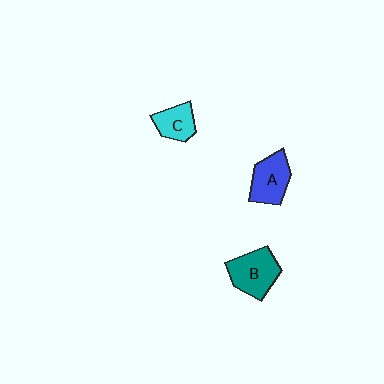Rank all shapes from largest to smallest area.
From largest to smallest: B (teal), A (blue), C (cyan).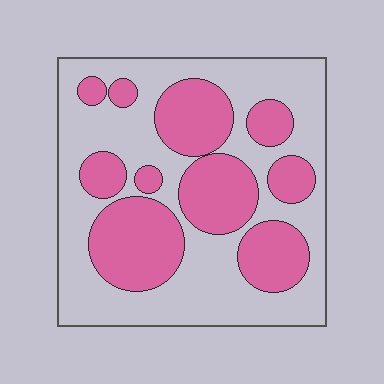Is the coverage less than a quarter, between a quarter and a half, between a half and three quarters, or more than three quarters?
Between a quarter and a half.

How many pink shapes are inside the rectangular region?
10.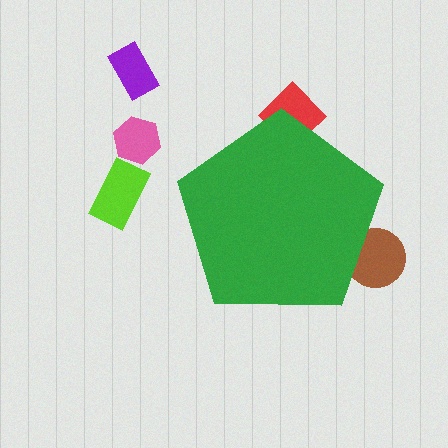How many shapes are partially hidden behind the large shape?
2 shapes are partially hidden.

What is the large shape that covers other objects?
A green pentagon.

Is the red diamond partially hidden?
Yes, the red diamond is partially hidden behind the green pentagon.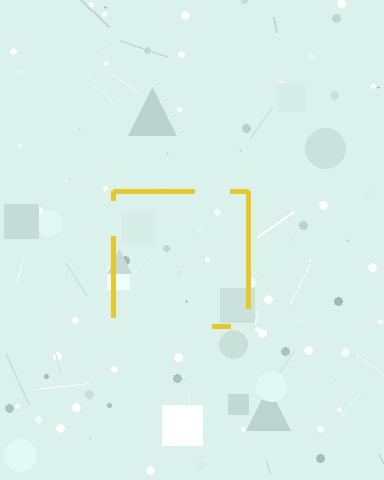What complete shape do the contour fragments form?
The contour fragments form a square.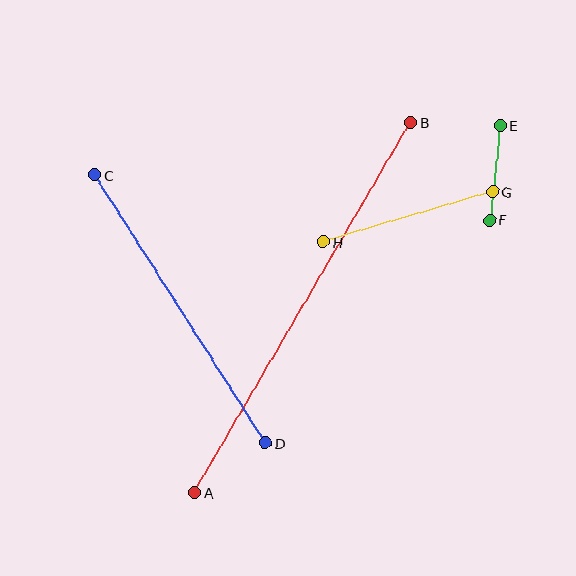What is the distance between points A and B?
The distance is approximately 429 pixels.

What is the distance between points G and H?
The distance is approximately 177 pixels.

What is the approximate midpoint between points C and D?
The midpoint is at approximately (180, 309) pixels.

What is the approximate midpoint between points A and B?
The midpoint is at approximately (303, 308) pixels.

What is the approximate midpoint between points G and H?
The midpoint is at approximately (408, 217) pixels.